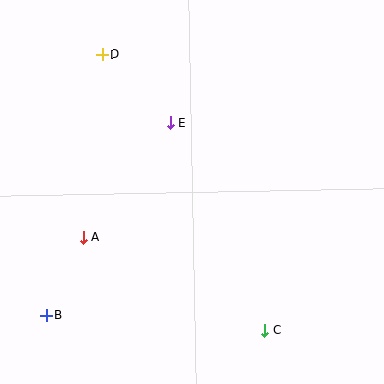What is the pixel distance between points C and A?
The distance between C and A is 204 pixels.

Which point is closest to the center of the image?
Point E at (170, 123) is closest to the center.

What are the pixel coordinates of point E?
Point E is at (170, 123).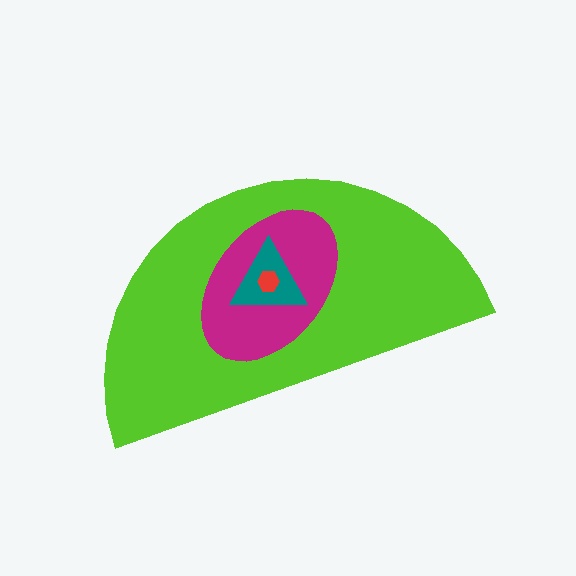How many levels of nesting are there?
4.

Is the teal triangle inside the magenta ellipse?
Yes.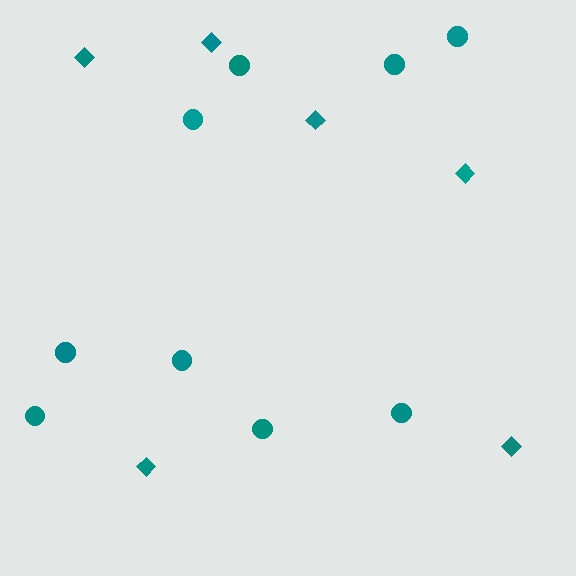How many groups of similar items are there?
There are 2 groups: one group of diamonds (6) and one group of circles (9).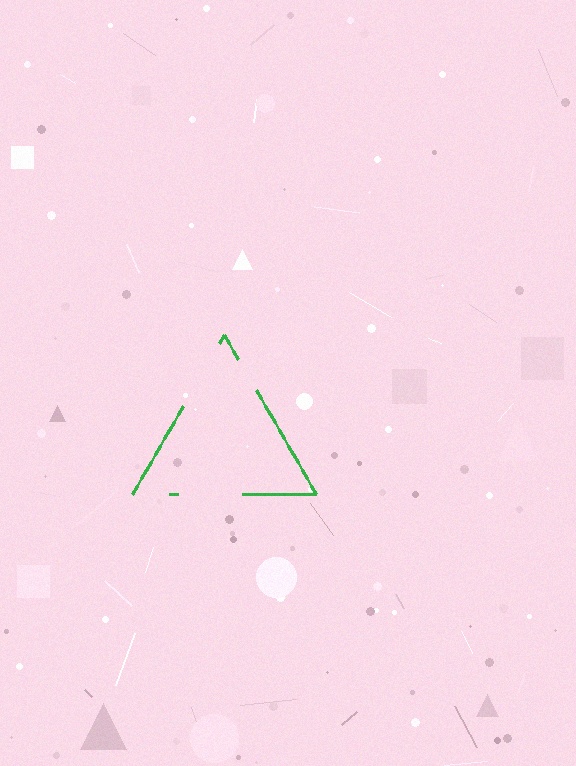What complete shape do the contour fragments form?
The contour fragments form a triangle.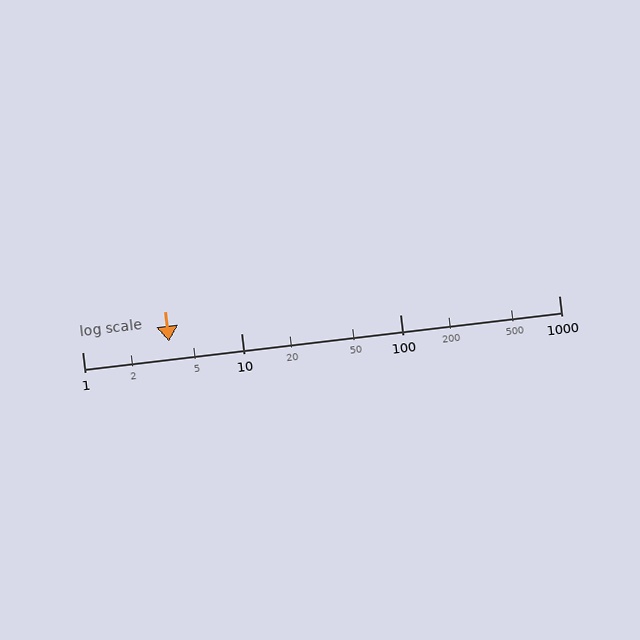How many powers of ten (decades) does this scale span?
The scale spans 3 decades, from 1 to 1000.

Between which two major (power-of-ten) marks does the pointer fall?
The pointer is between 1 and 10.